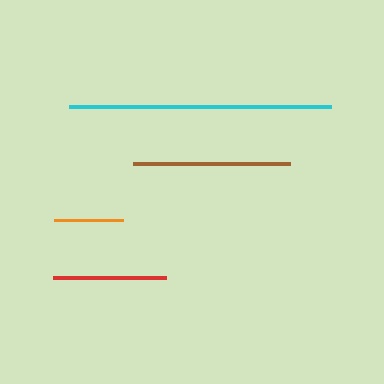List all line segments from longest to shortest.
From longest to shortest: cyan, brown, red, orange.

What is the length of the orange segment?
The orange segment is approximately 69 pixels long.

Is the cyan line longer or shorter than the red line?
The cyan line is longer than the red line.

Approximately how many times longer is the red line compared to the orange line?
The red line is approximately 1.7 times the length of the orange line.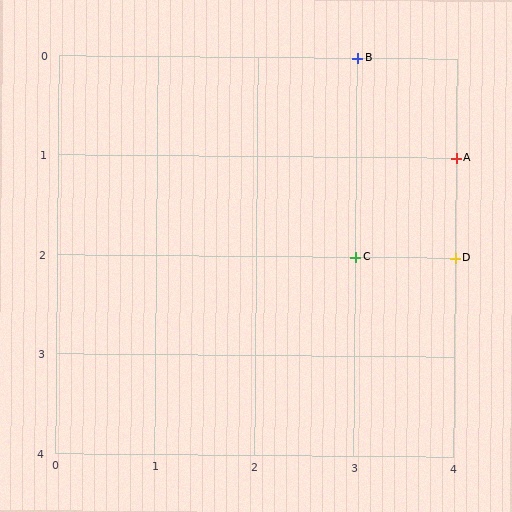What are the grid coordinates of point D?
Point D is at grid coordinates (4, 2).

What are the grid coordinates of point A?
Point A is at grid coordinates (4, 1).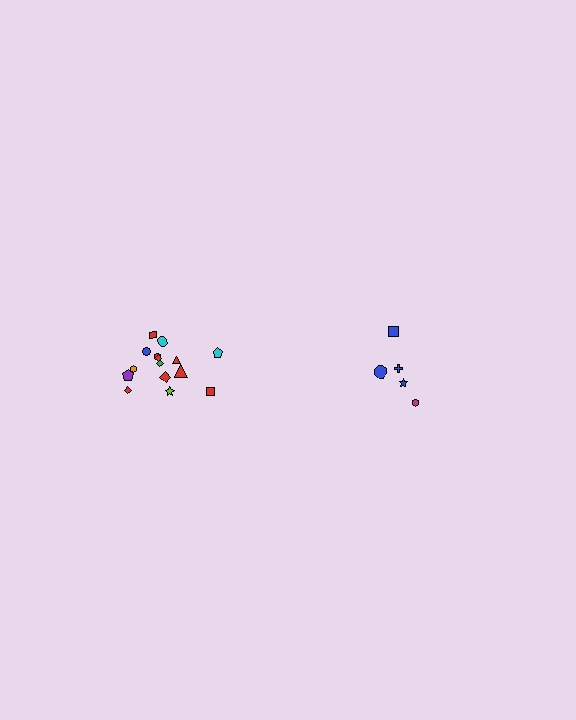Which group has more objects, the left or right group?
The left group.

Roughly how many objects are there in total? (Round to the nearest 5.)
Roughly 20 objects in total.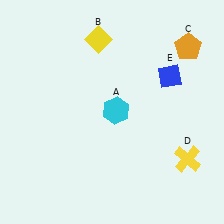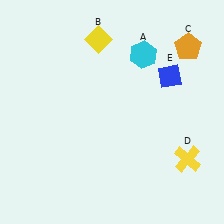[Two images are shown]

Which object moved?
The cyan hexagon (A) moved up.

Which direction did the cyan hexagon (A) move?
The cyan hexagon (A) moved up.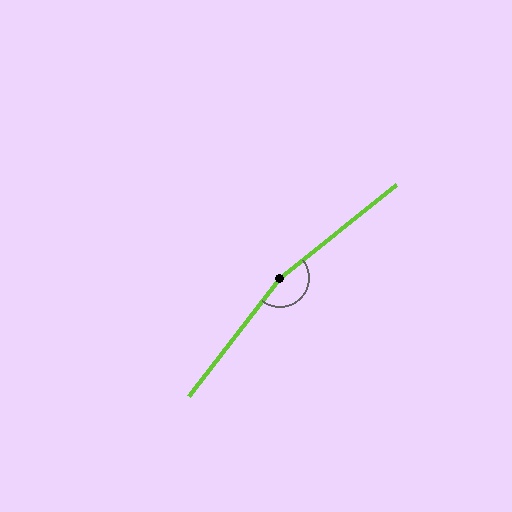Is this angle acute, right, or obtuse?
It is obtuse.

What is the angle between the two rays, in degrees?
Approximately 166 degrees.